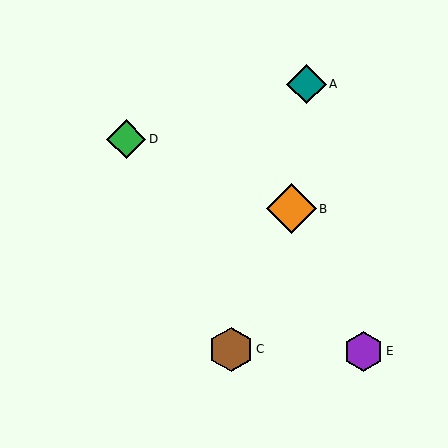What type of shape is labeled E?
Shape E is a purple hexagon.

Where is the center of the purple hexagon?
The center of the purple hexagon is at (364, 351).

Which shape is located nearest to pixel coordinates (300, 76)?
The teal diamond (labeled A) at (306, 84) is nearest to that location.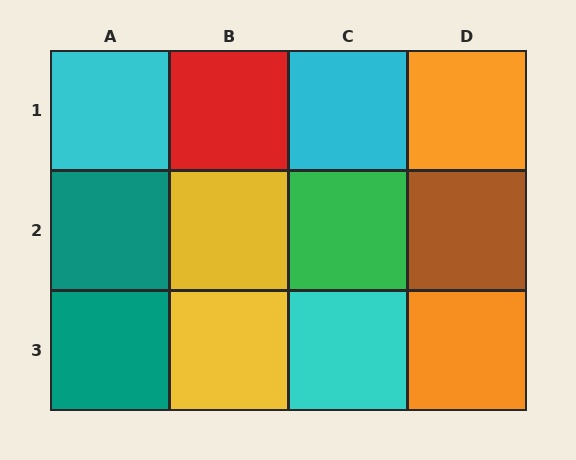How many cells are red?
1 cell is red.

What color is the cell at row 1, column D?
Orange.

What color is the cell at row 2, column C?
Green.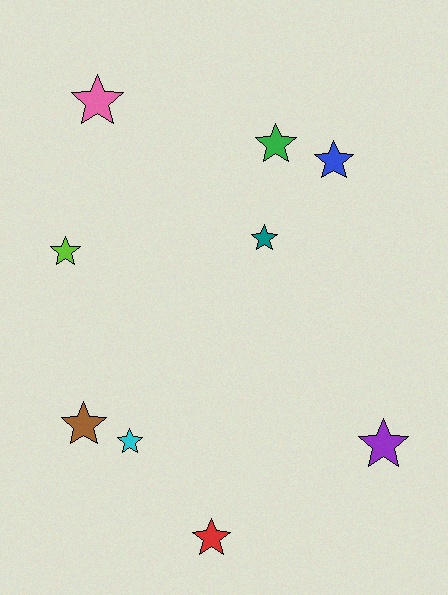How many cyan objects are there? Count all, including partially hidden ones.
There is 1 cyan object.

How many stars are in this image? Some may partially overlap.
There are 9 stars.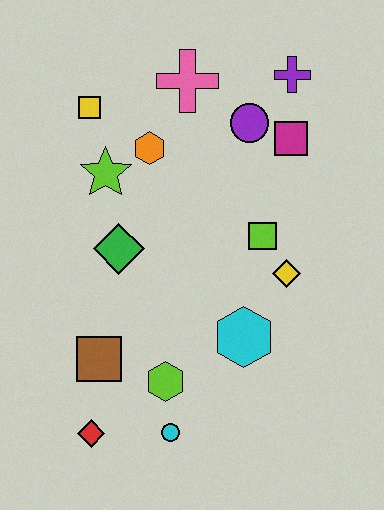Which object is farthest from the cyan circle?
The purple cross is farthest from the cyan circle.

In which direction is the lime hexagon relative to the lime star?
The lime hexagon is below the lime star.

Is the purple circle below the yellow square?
Yes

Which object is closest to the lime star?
The orange hexagon is closest to the lime star.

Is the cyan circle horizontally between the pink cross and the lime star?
Yes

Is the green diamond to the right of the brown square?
Yes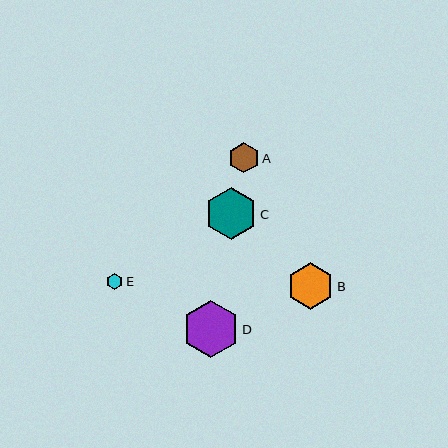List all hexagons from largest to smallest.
From largest to smallest: D, C, B, A, E.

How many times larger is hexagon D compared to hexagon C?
Hexagon D is approximately 1.1 times the size of hexagon C.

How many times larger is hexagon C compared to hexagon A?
Hexagon C is approximately 1.7 times the size of hexagon A.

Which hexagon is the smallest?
Hexagon E is the smallest with a size of approximately 16 pixels.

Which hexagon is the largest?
Hexagon D is the largest with a size of approximately 57 pixels.